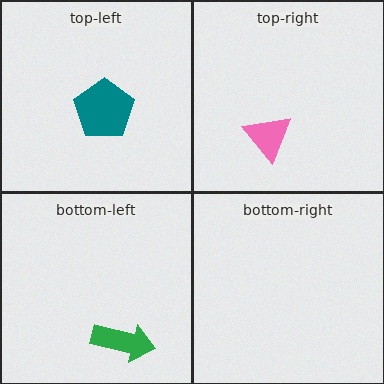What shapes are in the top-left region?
The teal pentagon.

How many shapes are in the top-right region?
1.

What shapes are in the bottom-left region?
The green arrow.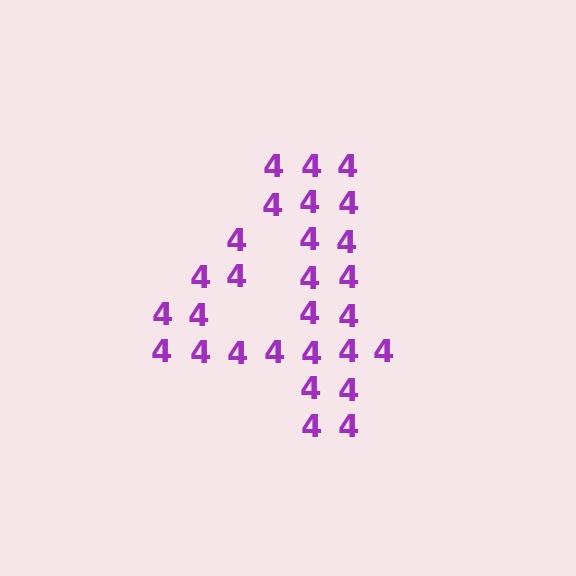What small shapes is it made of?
It is made of small digit 4's.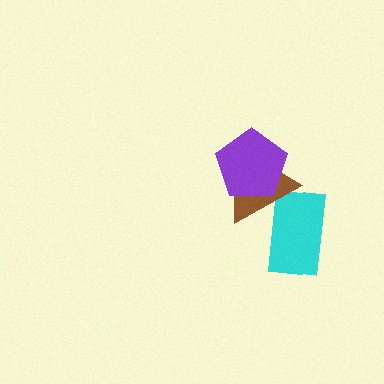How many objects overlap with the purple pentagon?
1 object overlaps with the purple pentagon.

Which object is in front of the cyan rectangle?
The brown triangle is in front of the cyan rectangle.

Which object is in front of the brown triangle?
The purple pentagon is in front of the brown triangle.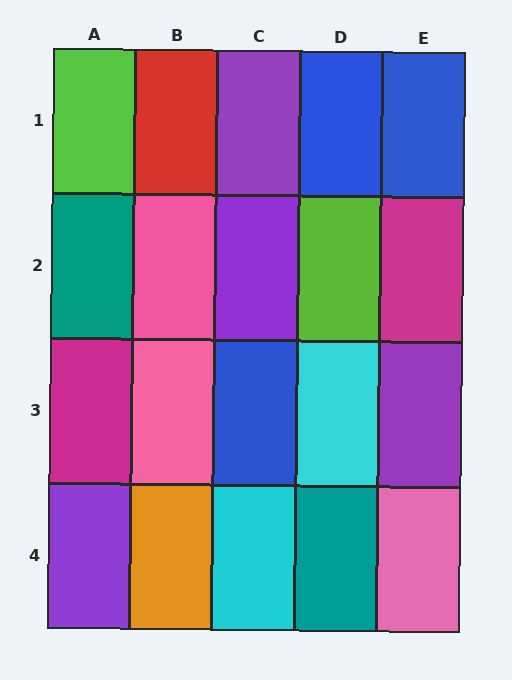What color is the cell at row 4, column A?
Purple.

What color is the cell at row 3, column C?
Blue.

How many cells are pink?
3 cells are pink.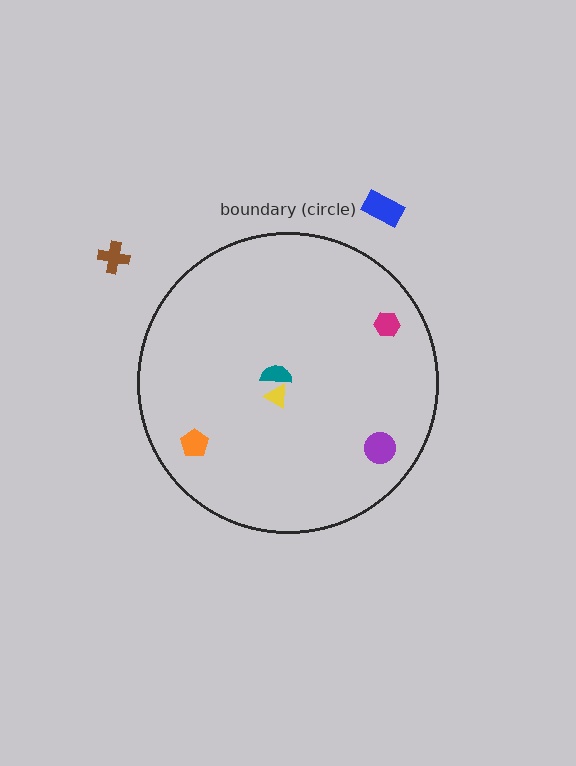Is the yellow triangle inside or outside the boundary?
Inside.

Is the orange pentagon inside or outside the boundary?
Inside.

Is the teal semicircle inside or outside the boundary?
Inside.